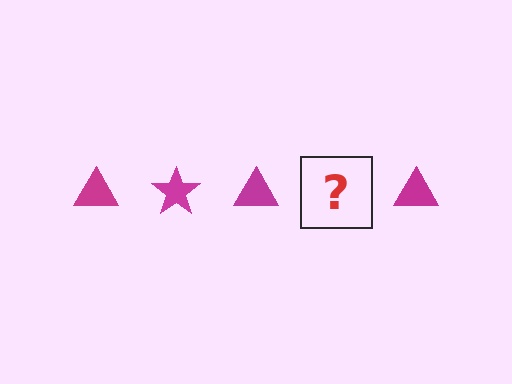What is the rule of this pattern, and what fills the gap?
The rule is that the pattern cycles through triangle, star shapes in magenta. The gap should be filled with a magenta star.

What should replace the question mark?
The question mark should be replaced with a magenta star.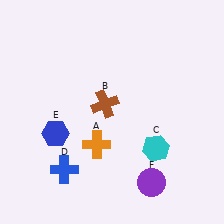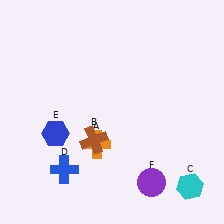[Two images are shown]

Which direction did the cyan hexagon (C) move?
The cyan hexagon (C) moved down.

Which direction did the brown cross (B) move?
The brown cross (B) moved down.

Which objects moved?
The objects that moved are: the brown cross (B), the cyan hexagon (C).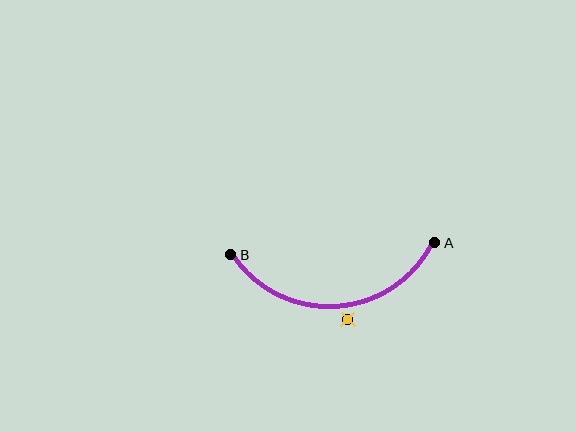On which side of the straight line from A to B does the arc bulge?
The arc bulges below the straight line connecting A and B.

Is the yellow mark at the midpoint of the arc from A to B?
No — the yellow mark does not lie on the arc at all. It sits slightly outside the curve.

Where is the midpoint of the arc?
The arc midpoint is the point on the curve farthest from the straight line joining A and B. It sits below that line.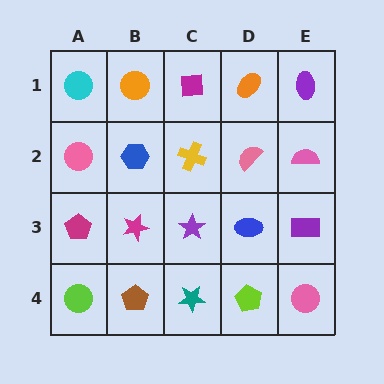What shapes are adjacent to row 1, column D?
A pink semicircle (row 2, column D), a magenta square (row 1, column C), a purple ellipse (row 1, column E).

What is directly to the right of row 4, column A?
A brown pentagon.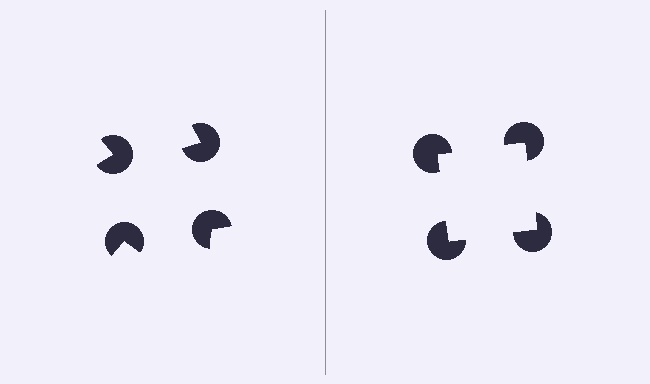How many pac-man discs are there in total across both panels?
8 — 4 on each side.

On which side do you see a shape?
An illusory square appears on the right side. On the left side the wedge cuts are rotated, so no coherent shape forms.